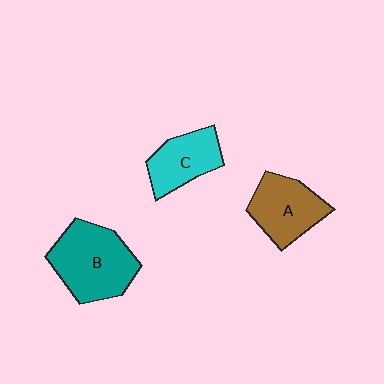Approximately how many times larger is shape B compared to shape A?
Approximately 1.3 times.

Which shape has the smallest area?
Shape C (cyan).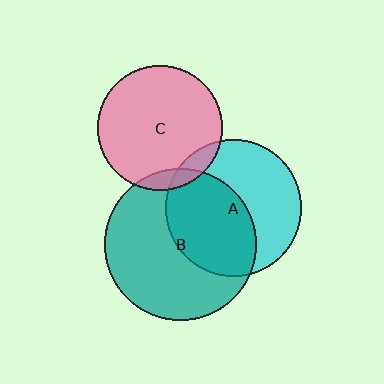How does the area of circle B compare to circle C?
Approximately 1.5 times.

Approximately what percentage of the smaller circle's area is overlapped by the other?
Approximately 50%.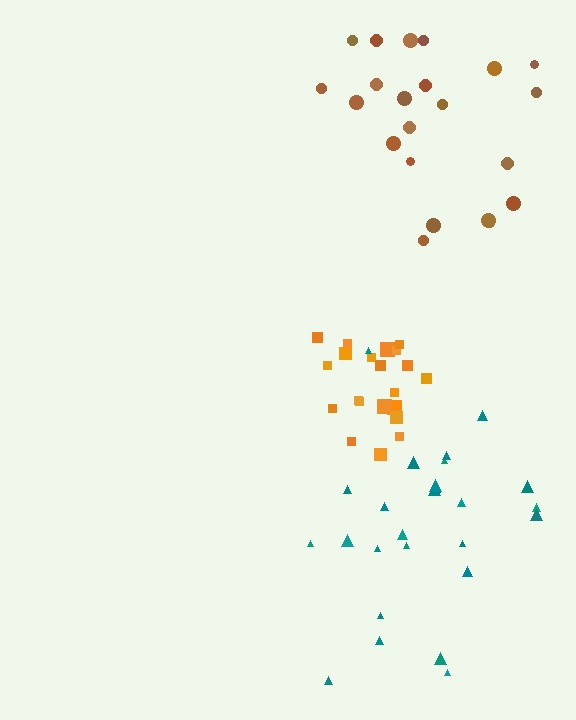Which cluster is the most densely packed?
Orange.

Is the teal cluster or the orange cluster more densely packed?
Orange.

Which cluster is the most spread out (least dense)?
Brown.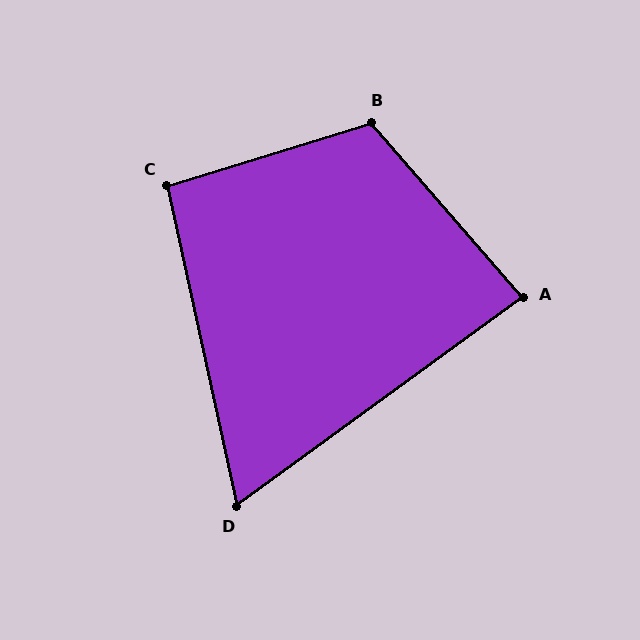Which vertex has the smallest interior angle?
D, at approximately 66 degrees.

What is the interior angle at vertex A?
Approximately 85 degrees (approximately right).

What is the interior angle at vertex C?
Approximately 95 degrees (approximately right).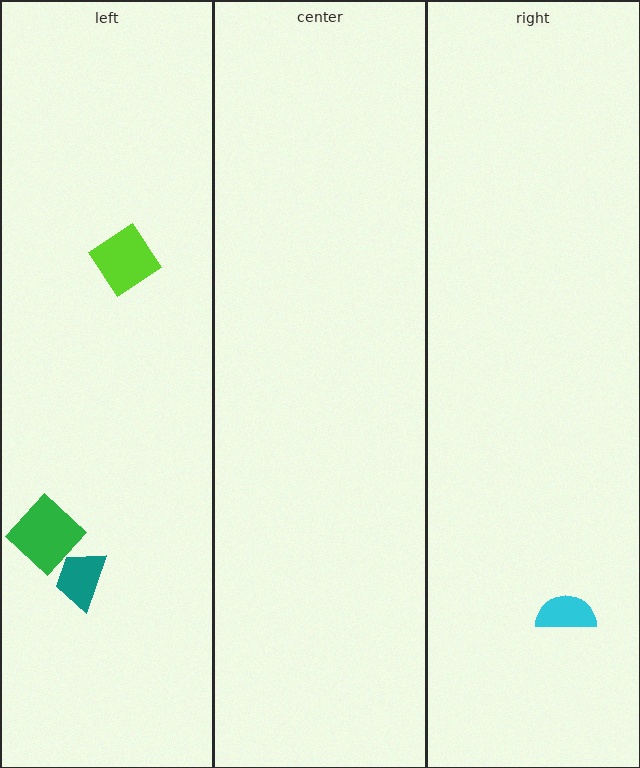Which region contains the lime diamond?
The left region.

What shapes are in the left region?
The lime diamond, the green diamond, the teal trapezoid.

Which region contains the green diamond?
The left region.